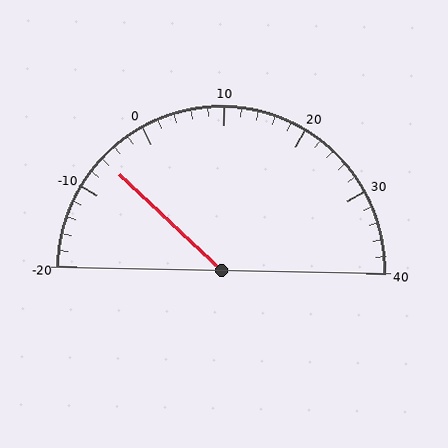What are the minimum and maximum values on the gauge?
The gauge ranges from -20 to 40.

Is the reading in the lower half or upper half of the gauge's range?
The reading is in the lower half of the range (-20 to 40).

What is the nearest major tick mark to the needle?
The nearest major tick mark is -10.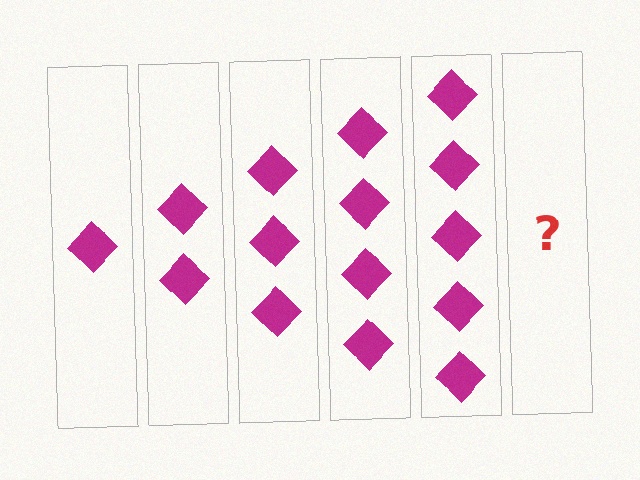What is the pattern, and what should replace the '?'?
The pattern is that each step adds one more diamond. The '?' should be 6 diamonds.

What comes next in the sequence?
The next element should be 6 diamonds.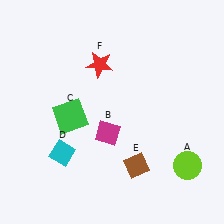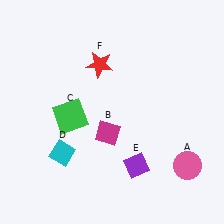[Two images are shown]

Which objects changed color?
A changed from lime to pink. E changed from brown to purple.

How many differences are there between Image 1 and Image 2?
There are 2 differences between the two images.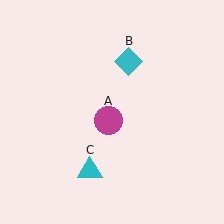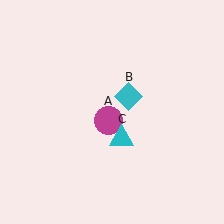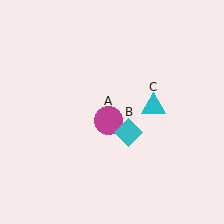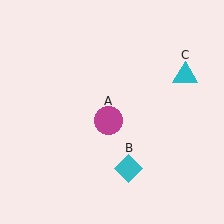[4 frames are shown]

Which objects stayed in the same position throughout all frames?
Magenta circle (object A) remained stationary.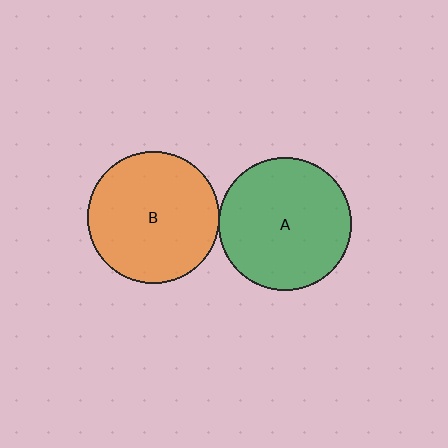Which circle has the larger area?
Circle A (green).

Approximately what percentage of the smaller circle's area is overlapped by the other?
Approximately 5%.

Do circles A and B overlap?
Yes.